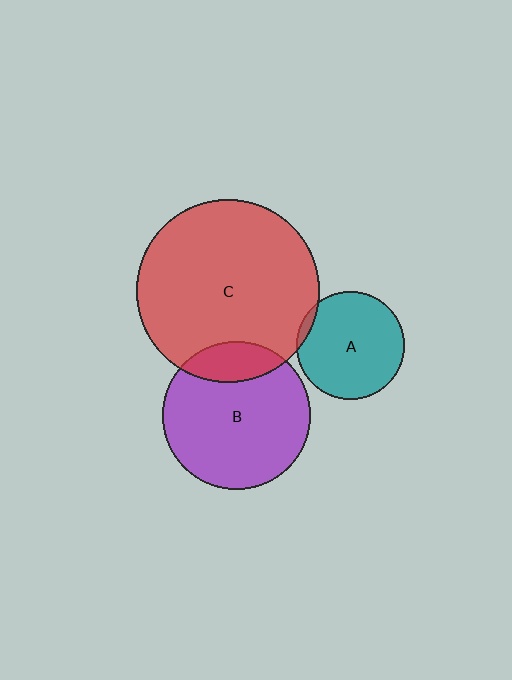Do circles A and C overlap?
Yes.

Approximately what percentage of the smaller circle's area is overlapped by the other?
Approximately 5%.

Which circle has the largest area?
Circle C (red).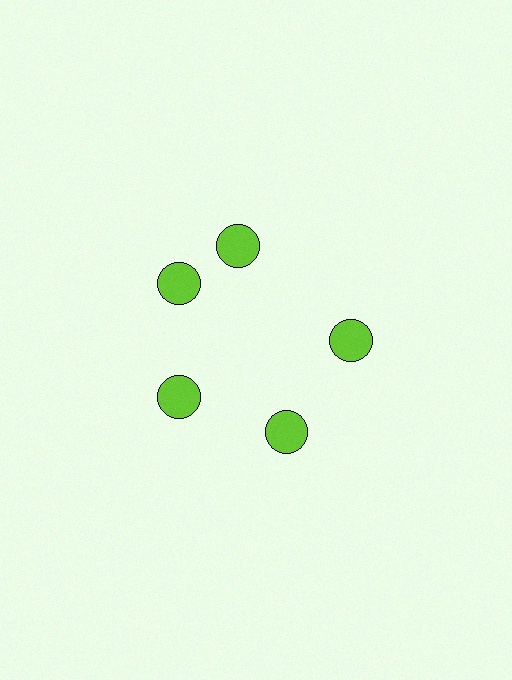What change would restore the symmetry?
The symmetry would be restored by rotating it back into even spacing with its neighbors so that all 5 circles sit at equal angles and equal distance from the center.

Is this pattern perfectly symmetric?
No. The 5 lime circles are arranged in a ring, but one element near the 1 o'clock position is rotated out of alignment along the ring, breaking the 5-fold rotational symmetry.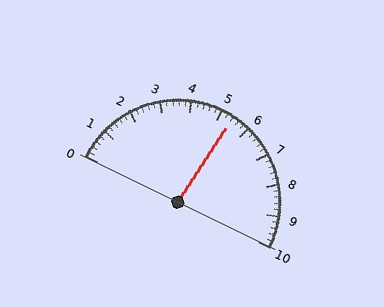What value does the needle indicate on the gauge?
The needle indicates approximately 5.4.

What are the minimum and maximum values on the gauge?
The gauge ranges from 0 to 10.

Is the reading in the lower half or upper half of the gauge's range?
The reading is in the upper half of the range (0 to 10).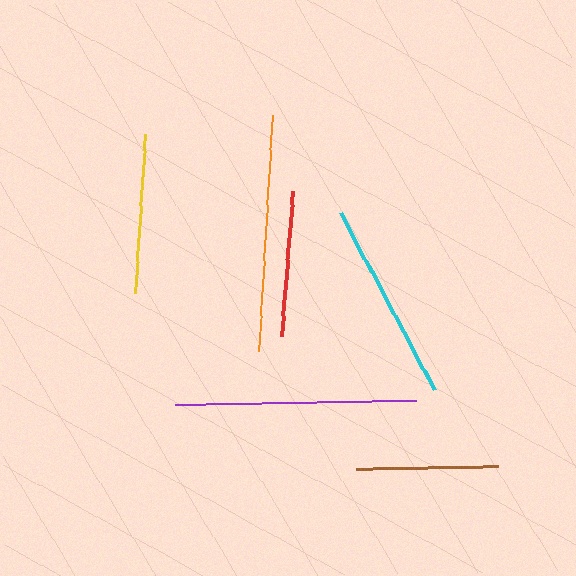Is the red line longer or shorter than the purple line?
The purple line is longer than the red line.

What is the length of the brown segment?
The brown segment is approximately 142 pixels long.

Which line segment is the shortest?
The brown line is the shortest at approximately 142 pixels.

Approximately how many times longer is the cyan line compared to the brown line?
The cyan line is approximately 1.4 times the length of the brown line.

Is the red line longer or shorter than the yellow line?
The yellow line is longer than the red line.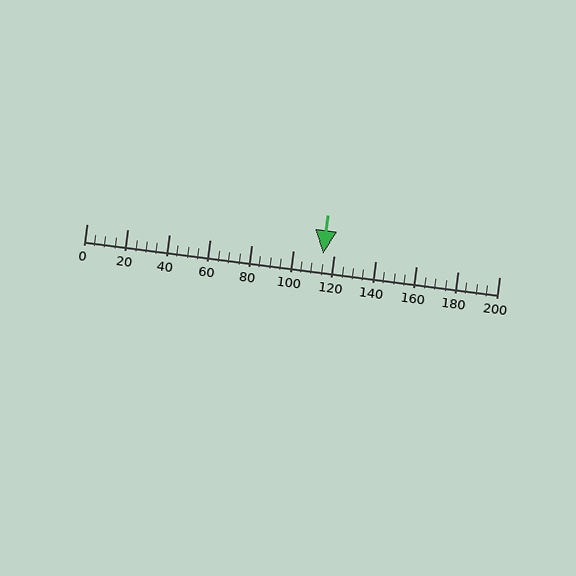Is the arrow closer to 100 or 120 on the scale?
The arrow is closer to 120.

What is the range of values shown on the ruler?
The ruler shows values from 0 to 200.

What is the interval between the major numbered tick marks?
The major tick marks are spaced 20 units apart.